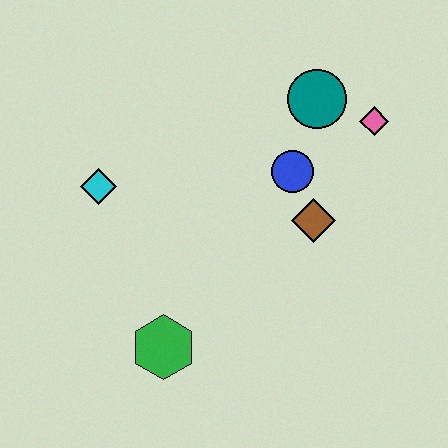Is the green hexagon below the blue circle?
Yes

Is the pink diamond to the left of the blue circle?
No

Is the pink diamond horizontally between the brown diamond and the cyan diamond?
No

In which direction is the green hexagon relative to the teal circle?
The green hexagon is below the teal circle.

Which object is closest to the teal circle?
The pink diamond is closest to the teal circle.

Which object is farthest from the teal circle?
The green hexagon is farthest from the teal circle.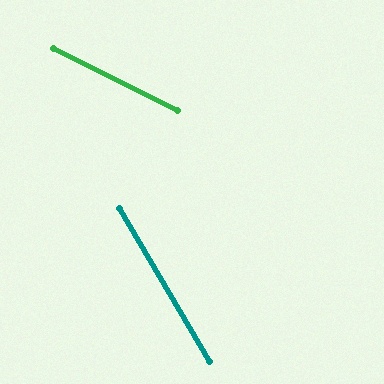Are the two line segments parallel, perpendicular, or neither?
Neither parallel nor perpendicular — they differ by about 33°.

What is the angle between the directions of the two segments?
Approximately 33 degrees.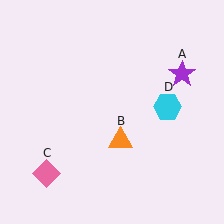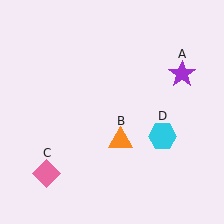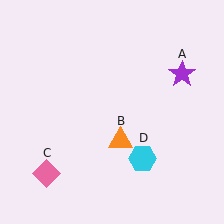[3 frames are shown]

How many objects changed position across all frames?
1 object changed position: cyan hexagon (object D).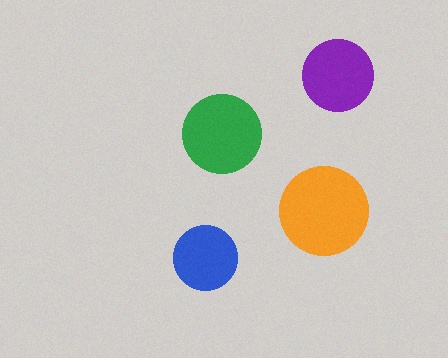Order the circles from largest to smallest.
the orange one, the green one, the purple one, the blue one.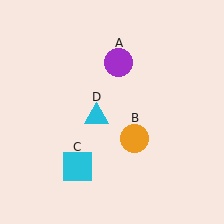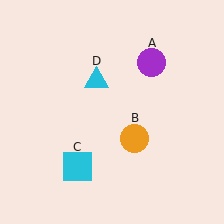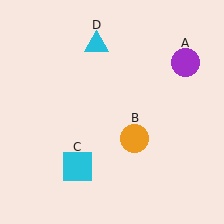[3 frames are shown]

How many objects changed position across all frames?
2 objects changed position: purple circle (object A), cyan triangle (object D).